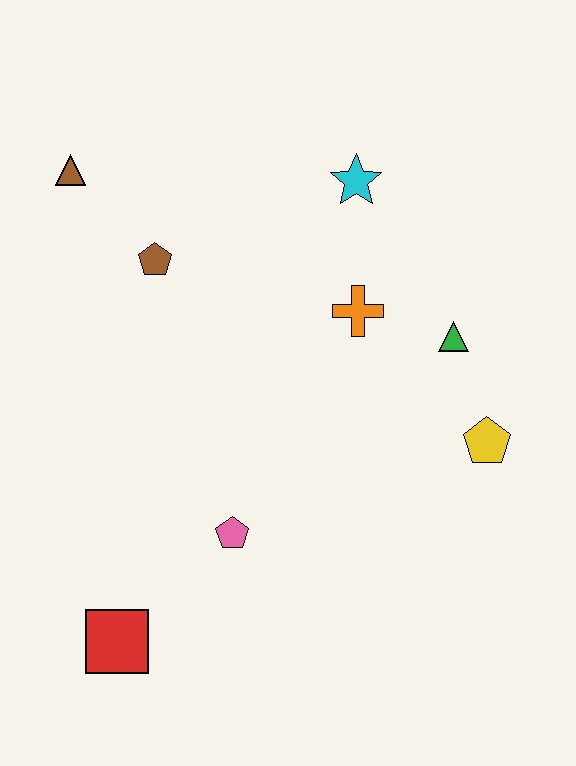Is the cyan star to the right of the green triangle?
No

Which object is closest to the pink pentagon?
The red square is closest to the pink pentagon.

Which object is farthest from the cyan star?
The red square is farthest from the cyan star.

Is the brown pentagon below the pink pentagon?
No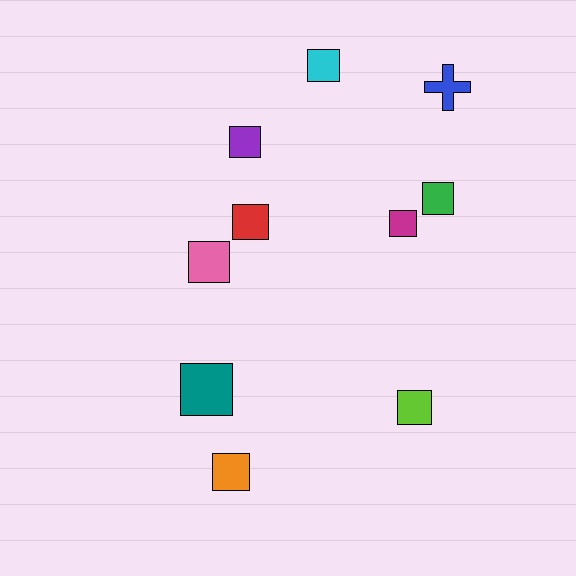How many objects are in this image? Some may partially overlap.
There are 10 objects.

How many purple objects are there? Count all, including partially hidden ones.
There is 1 purple object.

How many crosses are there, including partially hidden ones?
There is 1 cross.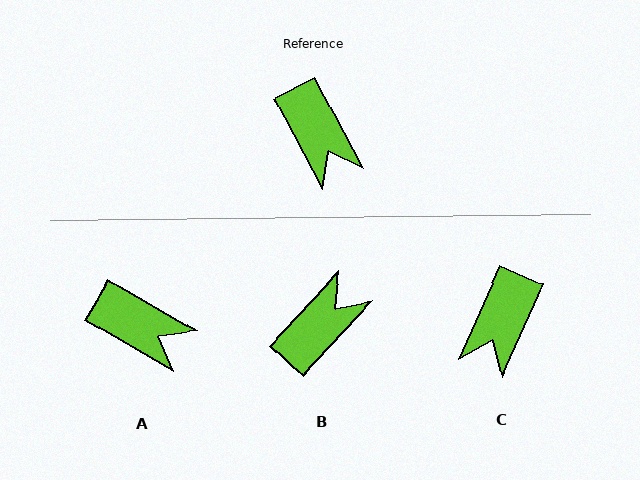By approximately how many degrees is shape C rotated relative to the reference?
Approximately 52 degrees clockwise.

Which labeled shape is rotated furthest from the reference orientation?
B, about 109 degrees away.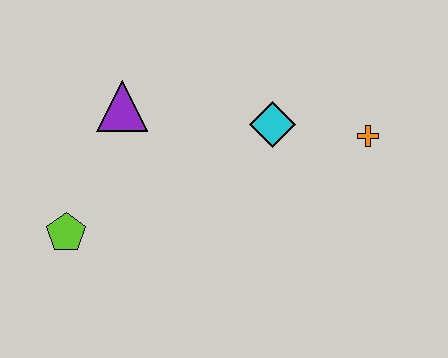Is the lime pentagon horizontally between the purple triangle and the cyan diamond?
No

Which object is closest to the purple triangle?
The lime pentagon is closest to the purple triangle.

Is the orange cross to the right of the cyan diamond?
Yes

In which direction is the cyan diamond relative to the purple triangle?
The cyan diamond is to the right of the purple triangle.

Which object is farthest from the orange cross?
The lime pentagon is farthest from the orange cross.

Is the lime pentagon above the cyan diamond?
No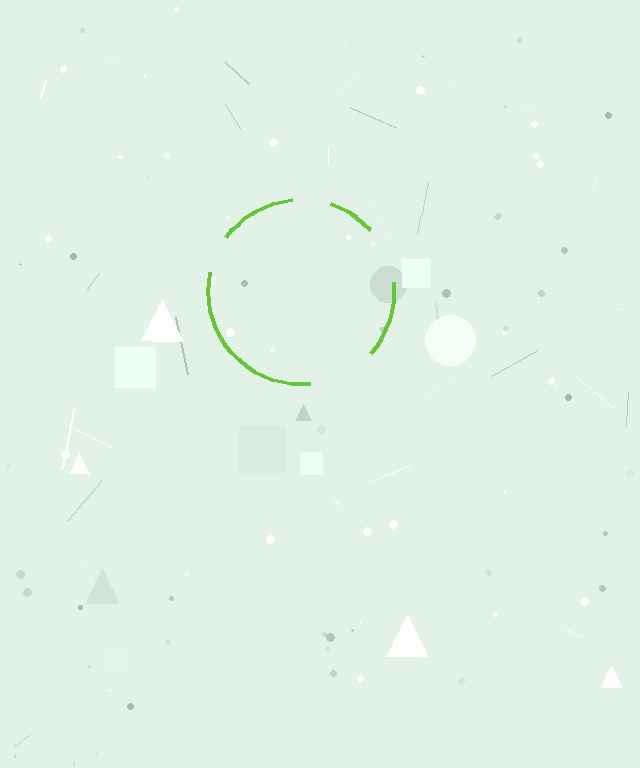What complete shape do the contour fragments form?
The contour fragments form a circle.